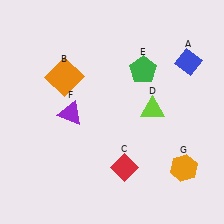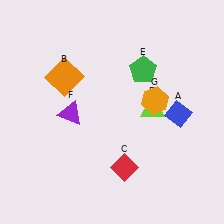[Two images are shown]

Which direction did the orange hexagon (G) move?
The orange hexagon (G) moved up.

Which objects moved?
The objects that moved are: the blue diamond (A), the orange hexagon (G).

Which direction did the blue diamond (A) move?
The blue diamond (A) moved down.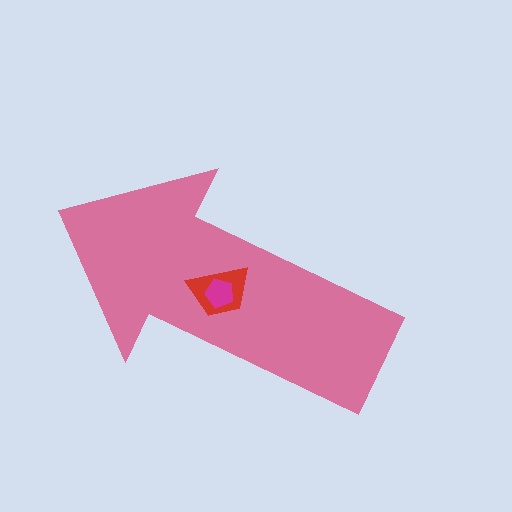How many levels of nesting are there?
3.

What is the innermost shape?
The magenta pentagon.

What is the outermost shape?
The pink arrow.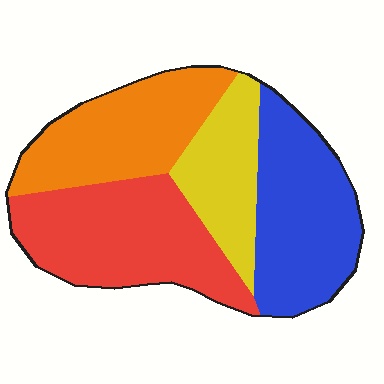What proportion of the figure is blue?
Blue takes up about one quarter (1/4) of the figure.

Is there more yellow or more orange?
Orange.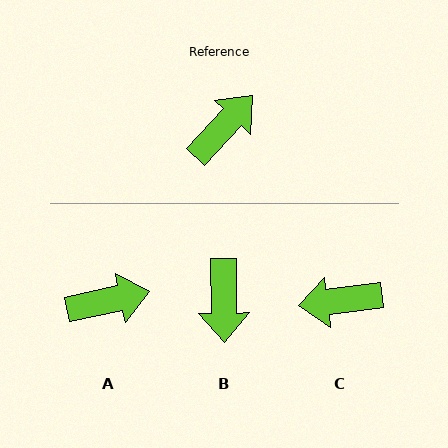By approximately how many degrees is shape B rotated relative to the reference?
Approximately 136 degrees clockwise.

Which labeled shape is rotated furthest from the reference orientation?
C, about 140 degrees away.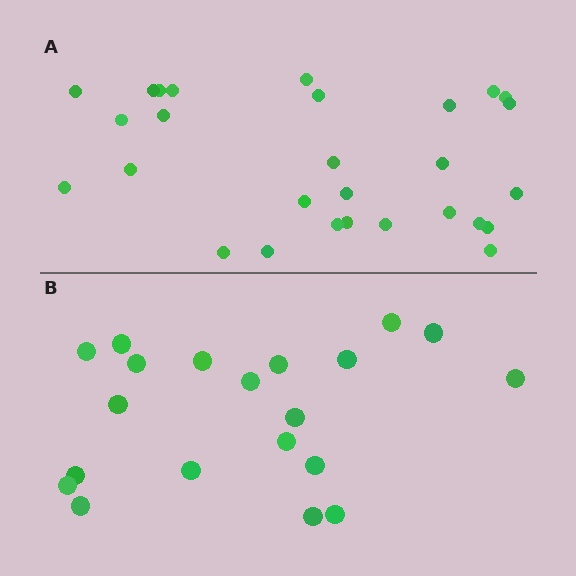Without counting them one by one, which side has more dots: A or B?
Region A (the top region) has more dots.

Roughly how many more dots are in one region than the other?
Region A has roughly 8 or so more dots than region B.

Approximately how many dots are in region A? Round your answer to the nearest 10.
About 30 dots. (The exact count is 28, which rounds to 30.)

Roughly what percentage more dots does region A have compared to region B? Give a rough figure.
About 40% more.